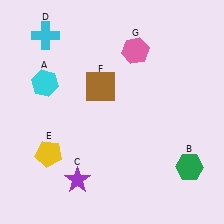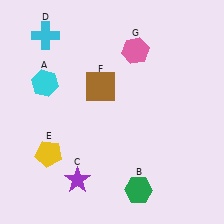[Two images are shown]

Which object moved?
The green hexagon (B) moved left.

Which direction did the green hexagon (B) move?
The green hexagon (B) moved left.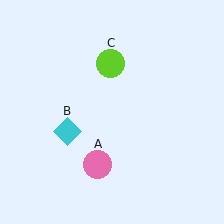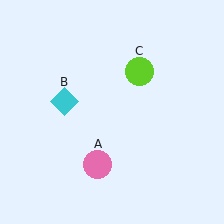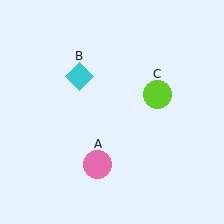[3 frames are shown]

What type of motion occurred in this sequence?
The cyan diamond (object B), lime circle (object C) rotated clockwise around the center of the scene.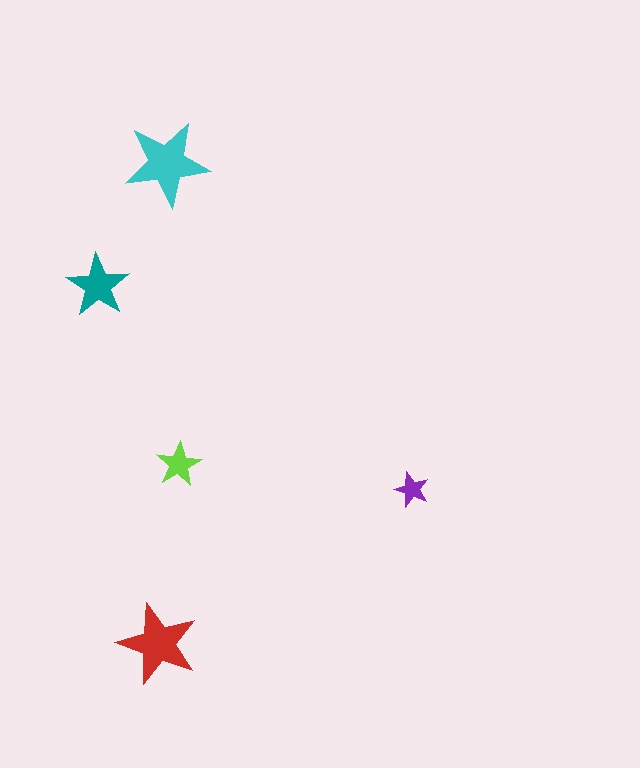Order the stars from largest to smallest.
the cyan one, the red one, the teal one, the lime one, the purple one.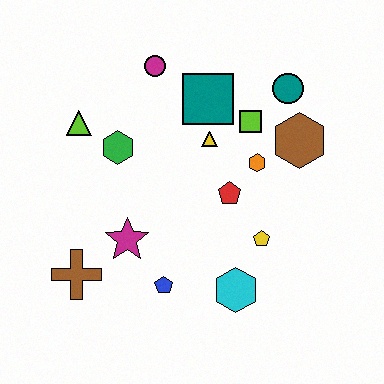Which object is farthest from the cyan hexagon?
The magenta circle is farthest from the cyan hexagon.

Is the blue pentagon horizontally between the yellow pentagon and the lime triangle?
Yes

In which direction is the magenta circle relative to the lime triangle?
The magenta circle is to the right of the lime triangle.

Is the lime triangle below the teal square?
Yes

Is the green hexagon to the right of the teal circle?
No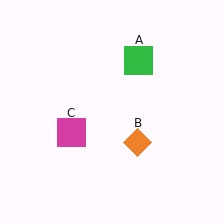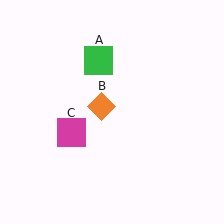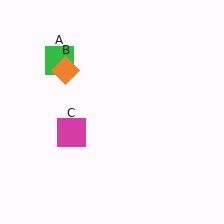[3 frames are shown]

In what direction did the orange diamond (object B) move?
The orange diamond (object B) moved up and to the left.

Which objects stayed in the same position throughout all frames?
Magenta square (object C) remained stationary.